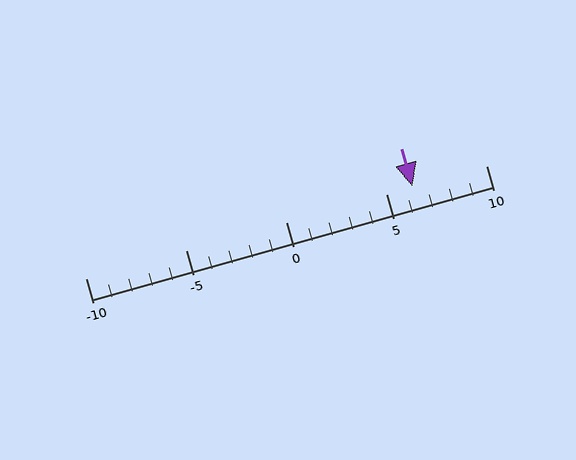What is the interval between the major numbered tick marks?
The major tick marks are spaced 5 units apart.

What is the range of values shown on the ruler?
The ruler shows values from -10 to 10.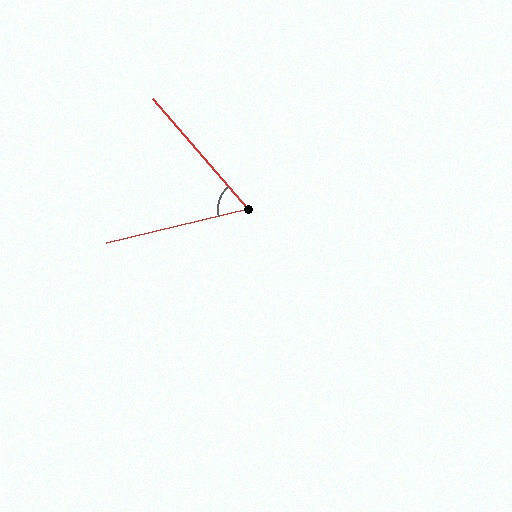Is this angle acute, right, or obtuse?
It is acute.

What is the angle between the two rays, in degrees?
Approximately 62 degrees.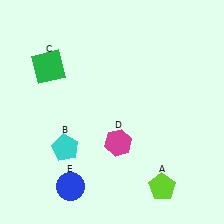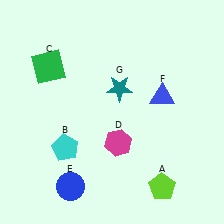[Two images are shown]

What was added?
A blue triangle (F), a teal star (G) were added in Image 2.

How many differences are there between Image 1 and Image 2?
There are 2 differences between the two images.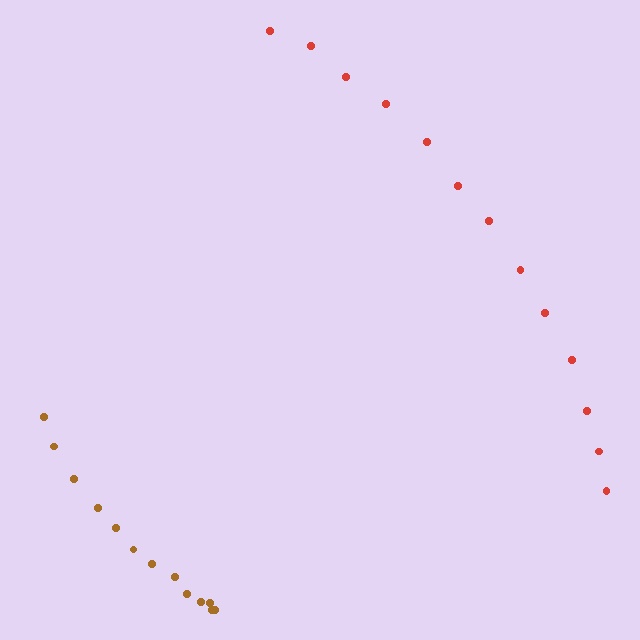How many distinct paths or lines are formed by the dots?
There are 2 distinct paths.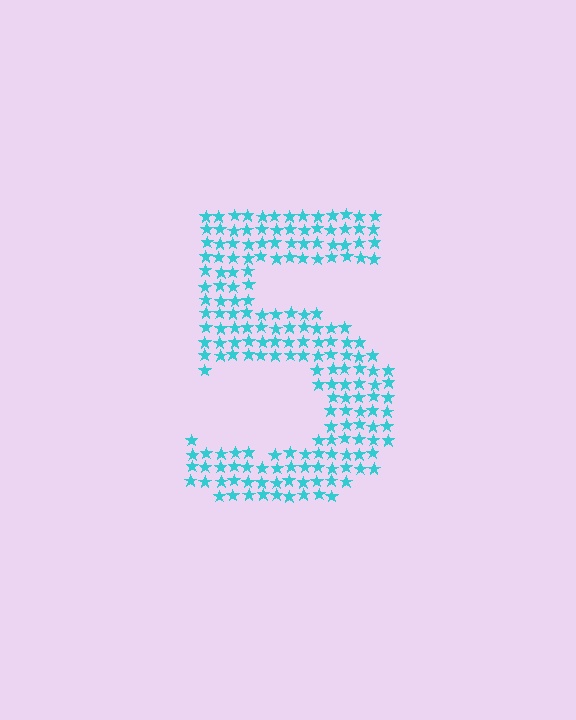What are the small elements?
The small elements are stars.